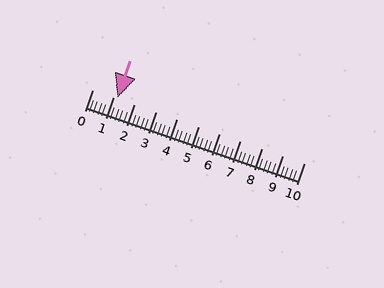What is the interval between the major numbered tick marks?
The major tick marks are spaced 1 units apart.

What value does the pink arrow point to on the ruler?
The pink arrow points to approximately 1.2.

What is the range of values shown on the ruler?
The ruler shows values from 0 to 10.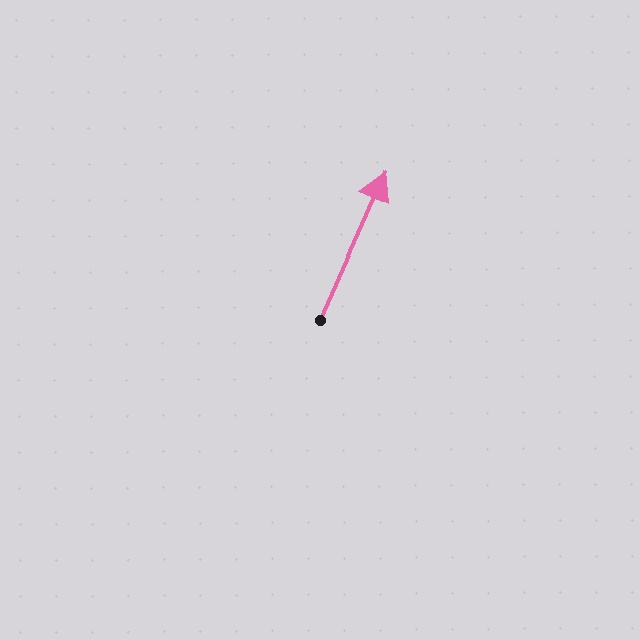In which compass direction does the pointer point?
Northeast.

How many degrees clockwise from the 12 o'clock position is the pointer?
Approximately 24 degrees.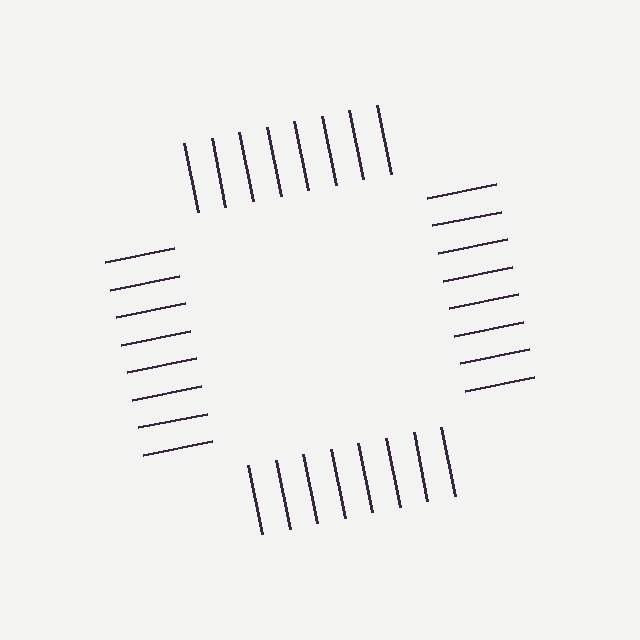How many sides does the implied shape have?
4 sides — the line-ends trace a square.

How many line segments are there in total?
32 — 8 along each of the 4 edges.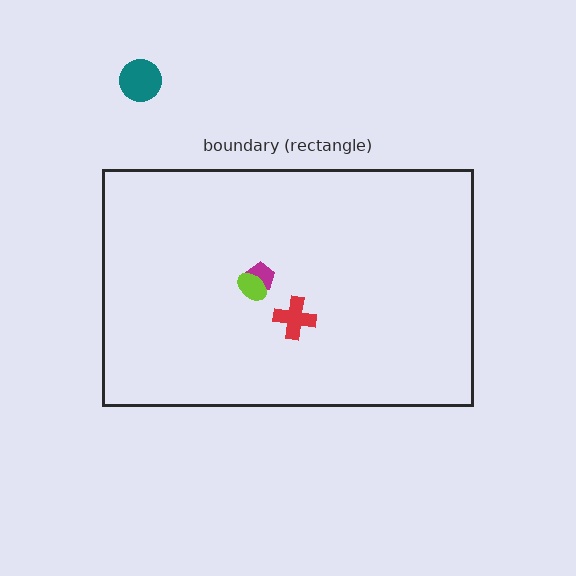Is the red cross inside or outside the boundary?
Inside.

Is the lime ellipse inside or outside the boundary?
Inside.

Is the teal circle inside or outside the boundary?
Outside.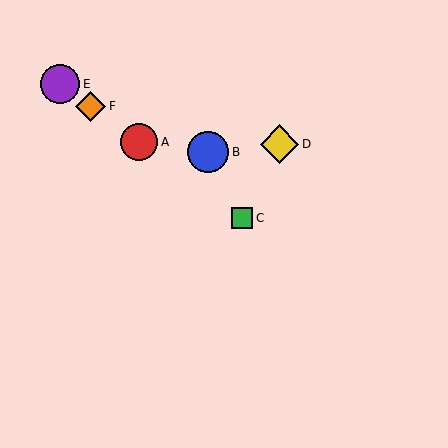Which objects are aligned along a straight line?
Objects A, C, E, F are aligned along a straight line.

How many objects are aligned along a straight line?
4 objects (A, C, E, F) are aligned along a straight line.